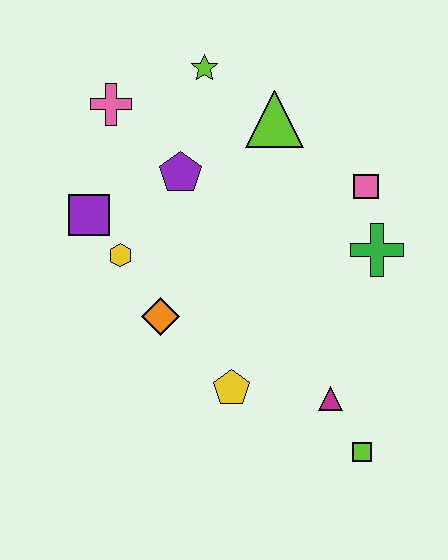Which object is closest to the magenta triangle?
The lime square is closest to the magenta triangle.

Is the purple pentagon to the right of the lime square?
No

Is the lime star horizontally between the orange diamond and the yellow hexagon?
No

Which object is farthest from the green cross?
The pink cross is farthest from the green cross.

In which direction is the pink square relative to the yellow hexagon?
The pink square is to the right of the yellow hexagon.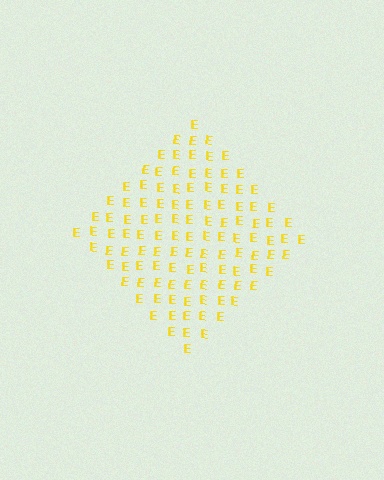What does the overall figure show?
The overall figure shows a diamond.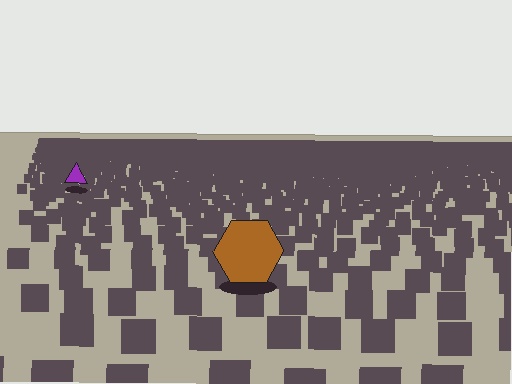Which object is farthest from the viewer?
The purple triangle is farthest from the viewer. It appears smaller and the ground texture around it is denser.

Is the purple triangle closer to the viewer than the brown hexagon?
No. The brown hexagon is closer — you can tell from the texture gradient: the ground texture is coarser near it.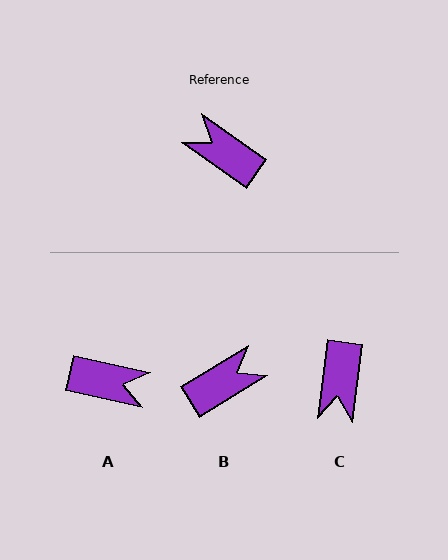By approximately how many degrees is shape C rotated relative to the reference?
Approximately 118 degrees counter-clockwise.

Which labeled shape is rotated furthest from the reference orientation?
A, about 157 degrees away.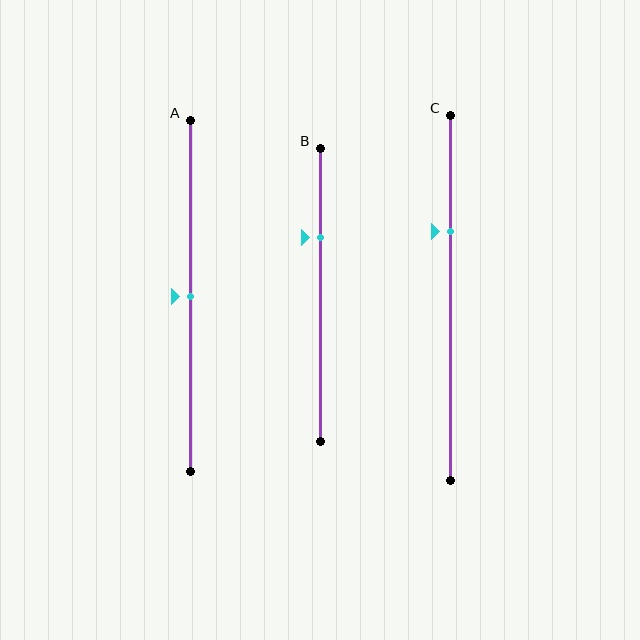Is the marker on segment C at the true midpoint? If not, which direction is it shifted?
No, the marker on segment C is shifted upward by about 18% of the segment length.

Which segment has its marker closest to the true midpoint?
Segment A has its marker closest to the true midpoint.